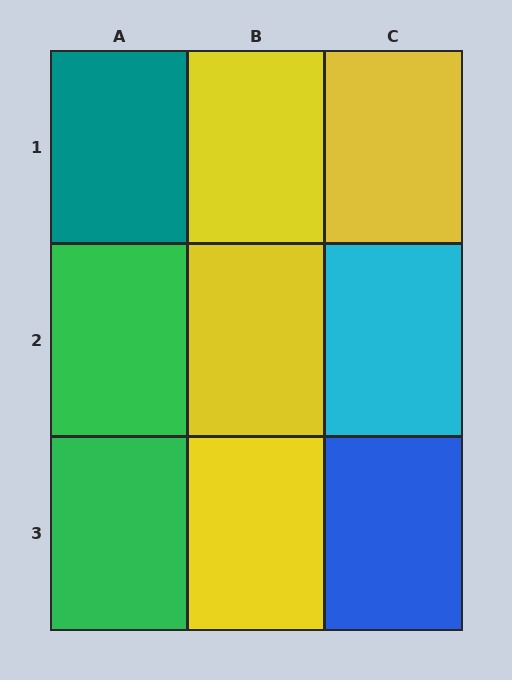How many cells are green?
2 cells are green.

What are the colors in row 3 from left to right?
Green, yellow, blue.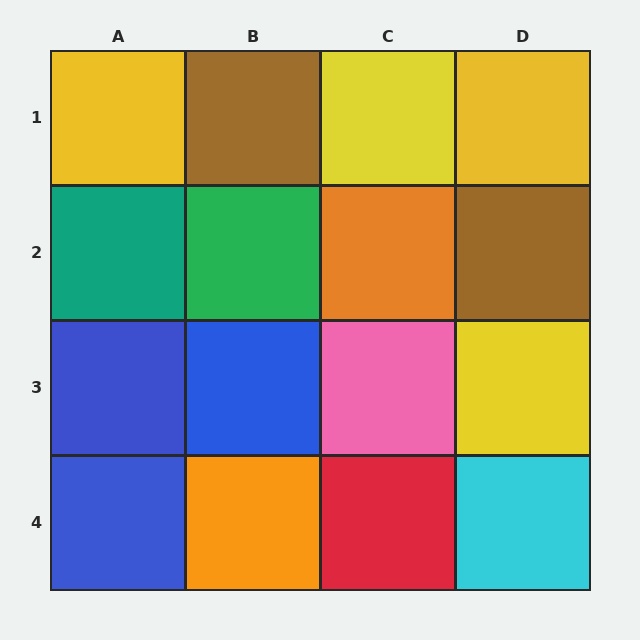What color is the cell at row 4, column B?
Orange.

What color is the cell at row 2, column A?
Teal.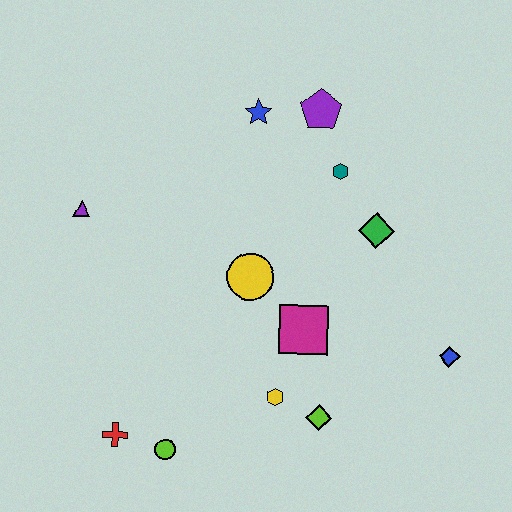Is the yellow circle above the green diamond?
No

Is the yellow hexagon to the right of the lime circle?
Yes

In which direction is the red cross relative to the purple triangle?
The red cross is below the purple triangle.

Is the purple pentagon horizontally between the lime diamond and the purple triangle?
Yes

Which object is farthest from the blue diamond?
The purple triangle is farthest from the blue diamond.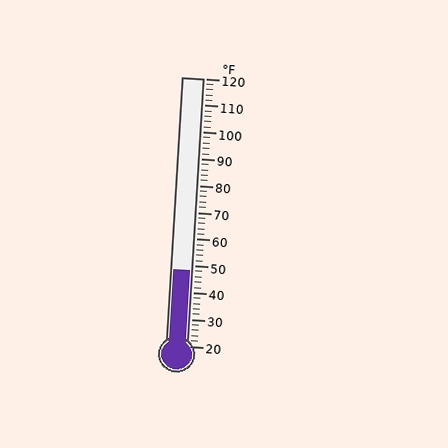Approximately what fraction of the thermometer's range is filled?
The thermometer is filled to approximately 30% of its range.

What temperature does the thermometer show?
The thermometer shows approximately 48°F.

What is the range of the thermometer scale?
The thermometer scale ranges from 20°F to 120°F.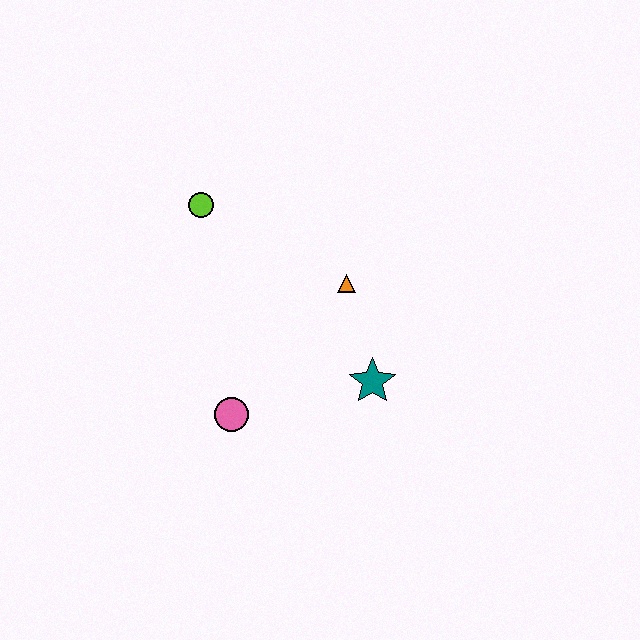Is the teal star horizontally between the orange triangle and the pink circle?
No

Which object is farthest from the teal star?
The lime circle is farthest from the teal star.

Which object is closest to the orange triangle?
The teal star is closest to the orange triangle.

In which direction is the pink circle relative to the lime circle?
The pink circle is below the lime circle.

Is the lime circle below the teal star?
No